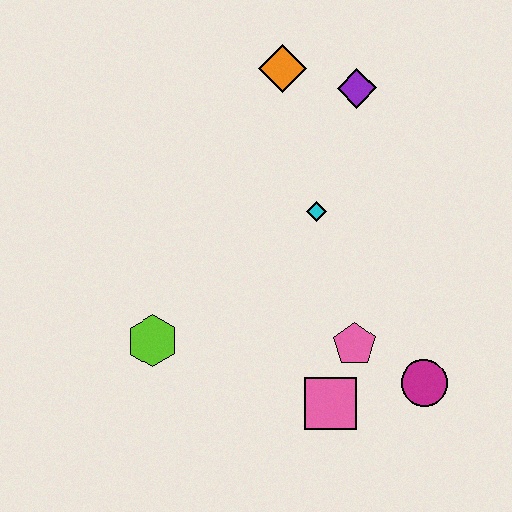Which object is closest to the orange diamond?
The purple diamond is closest to the orange diamond.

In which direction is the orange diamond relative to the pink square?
The orange diamond is above the pink square.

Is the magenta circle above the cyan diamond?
No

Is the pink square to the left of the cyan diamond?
No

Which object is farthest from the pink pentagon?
The orange diamond is farthest from the pink pentagon.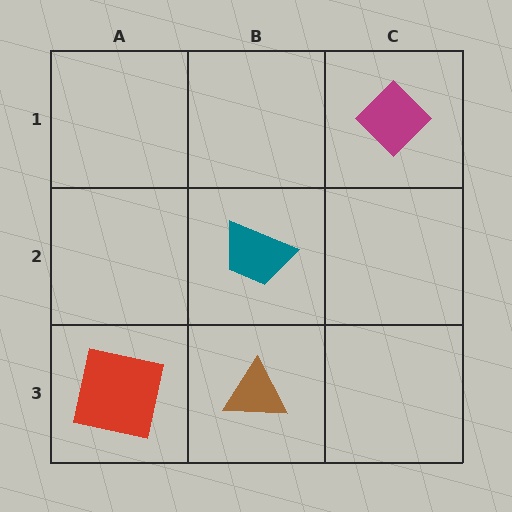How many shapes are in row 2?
1 shape.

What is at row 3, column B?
A brown triangle.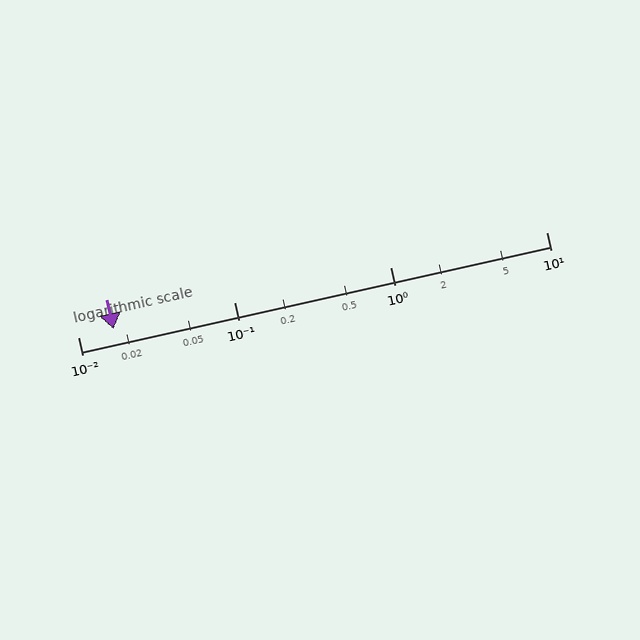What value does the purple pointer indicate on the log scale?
The pointer indicates approximately 0.017.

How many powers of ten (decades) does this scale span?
The scale spans 3 decades, from 0.01 to 10.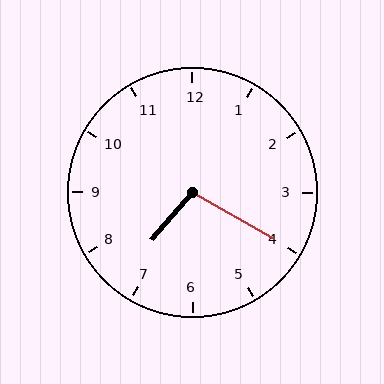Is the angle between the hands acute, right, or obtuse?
It is obtuse.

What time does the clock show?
7:20.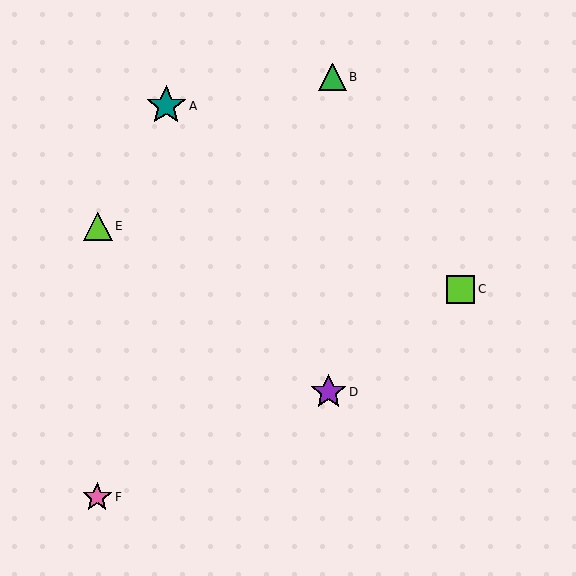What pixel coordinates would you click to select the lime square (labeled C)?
Click at (460, 289) to select the lime square C.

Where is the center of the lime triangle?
The center of the lime triangle is at (98, 226).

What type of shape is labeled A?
Shape A is a teal star.